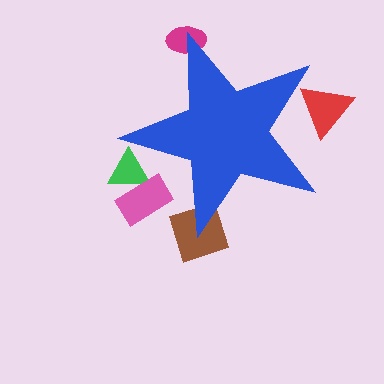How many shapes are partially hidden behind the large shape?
5 shapes are partially hidden.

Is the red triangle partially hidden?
Yes, the red triangle is partially hidden behind the blue star.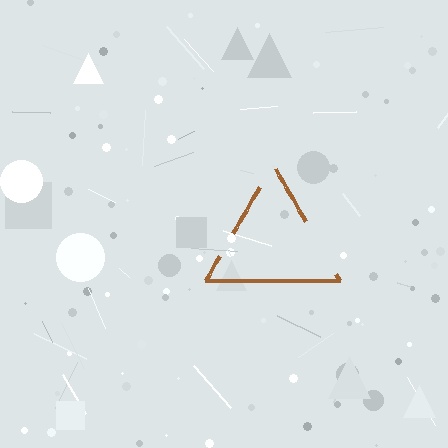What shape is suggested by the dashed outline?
The dashed outline suggests a triangle.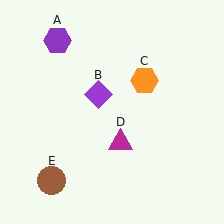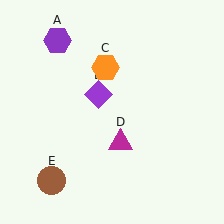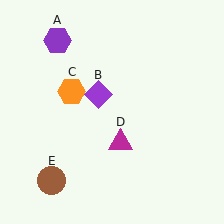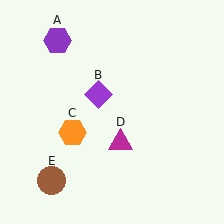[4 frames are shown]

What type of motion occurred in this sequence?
The orange hexagon (object C) rotated counterclockwise around the center of the scene.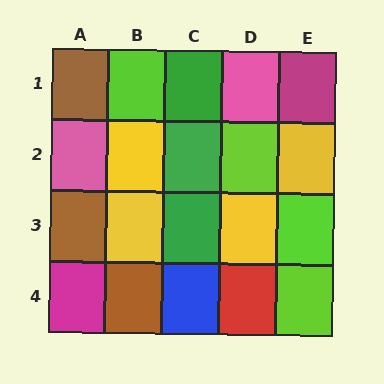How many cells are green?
3 cells are green.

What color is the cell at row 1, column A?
Brown.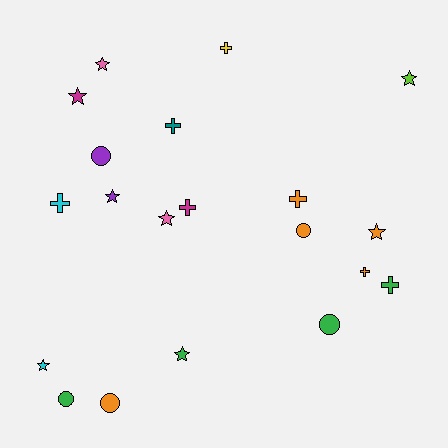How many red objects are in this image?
There are no red objects.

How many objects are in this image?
There are 20 objects.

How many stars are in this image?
There are 8 stars.